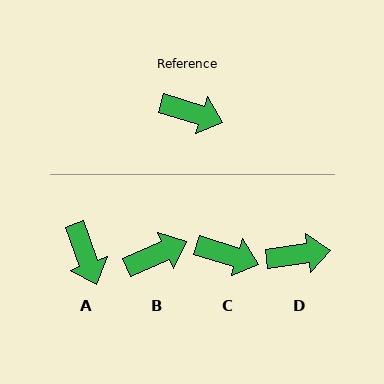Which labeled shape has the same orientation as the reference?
C.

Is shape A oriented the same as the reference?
No, it is off by about 53 degrees.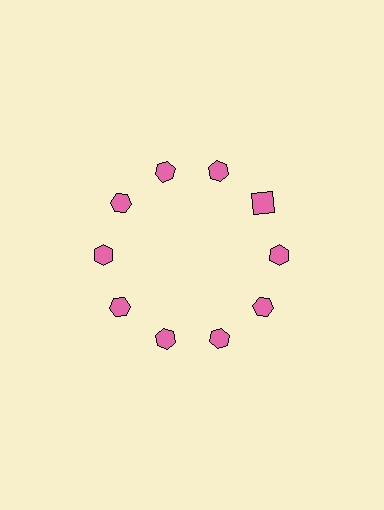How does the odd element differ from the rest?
It has a different shape: square instead of hexagon.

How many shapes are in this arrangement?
There are 10 shapes arranged in a ring pattern.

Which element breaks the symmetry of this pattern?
The pink square at roughly the 2 o'clock position breaks the symmetry. All other shapes are pink hexagons.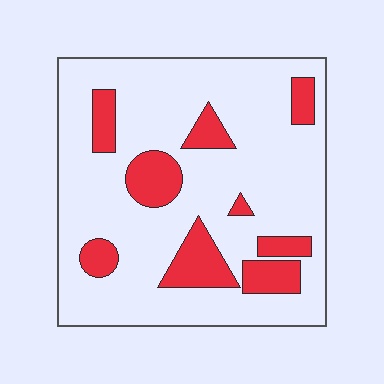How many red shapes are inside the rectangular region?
9.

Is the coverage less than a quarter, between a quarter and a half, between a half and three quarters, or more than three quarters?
Less than a quarter.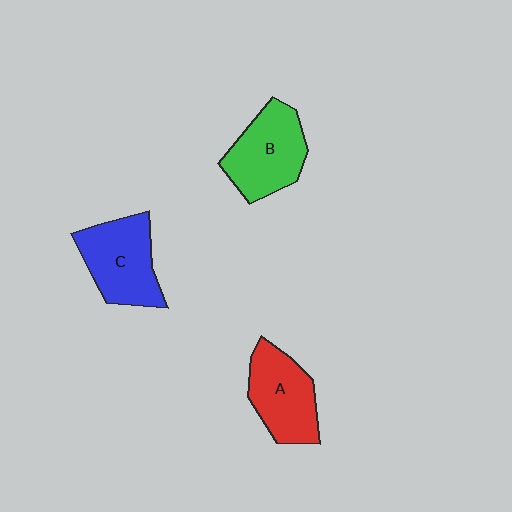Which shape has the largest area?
Shape C (blue).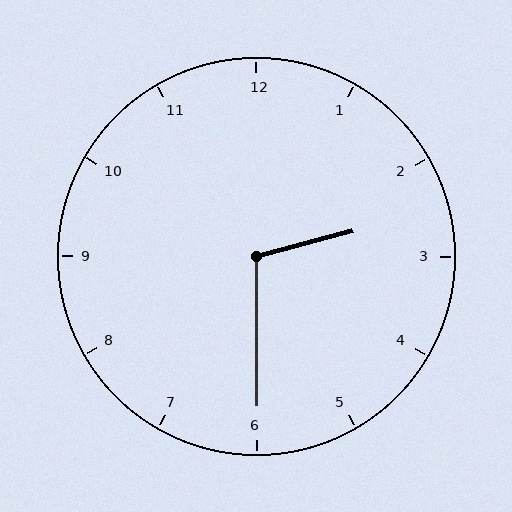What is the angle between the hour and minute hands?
Approximately 105 degrees.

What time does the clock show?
2:30.